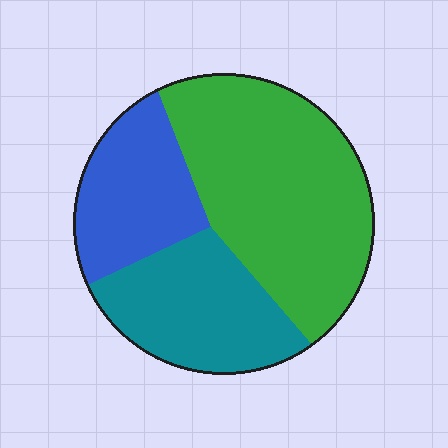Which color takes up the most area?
Green, at roughly 50%.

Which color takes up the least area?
Blue, at roughly 25%.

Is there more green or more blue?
Green.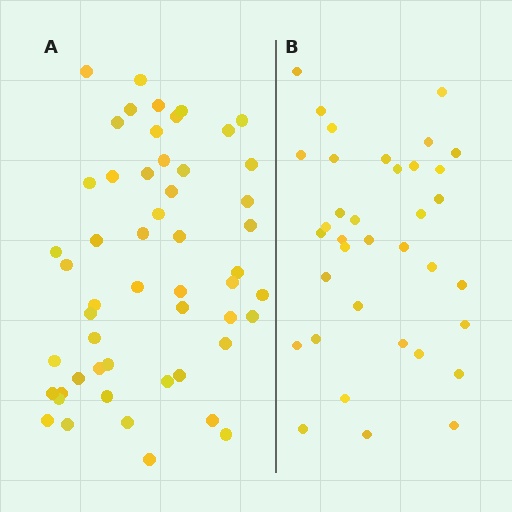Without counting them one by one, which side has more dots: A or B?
Region A (the left region) has more dots.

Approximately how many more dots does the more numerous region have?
Region A has approximately 15 more dots than region B.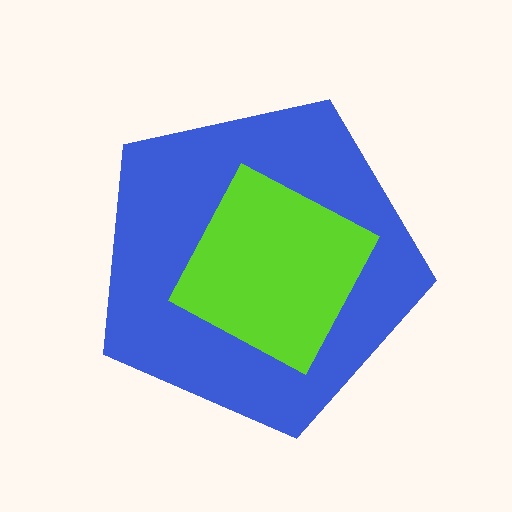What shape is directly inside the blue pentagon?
The lime square.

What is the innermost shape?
The lime square.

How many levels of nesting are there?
2.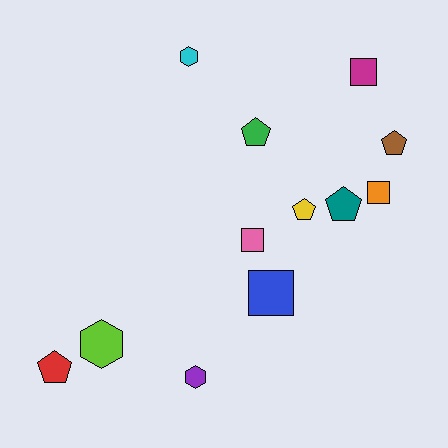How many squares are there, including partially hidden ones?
There are 4 squares.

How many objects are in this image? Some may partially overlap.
There are 12 objects.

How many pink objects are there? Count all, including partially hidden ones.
There is 1 pink object.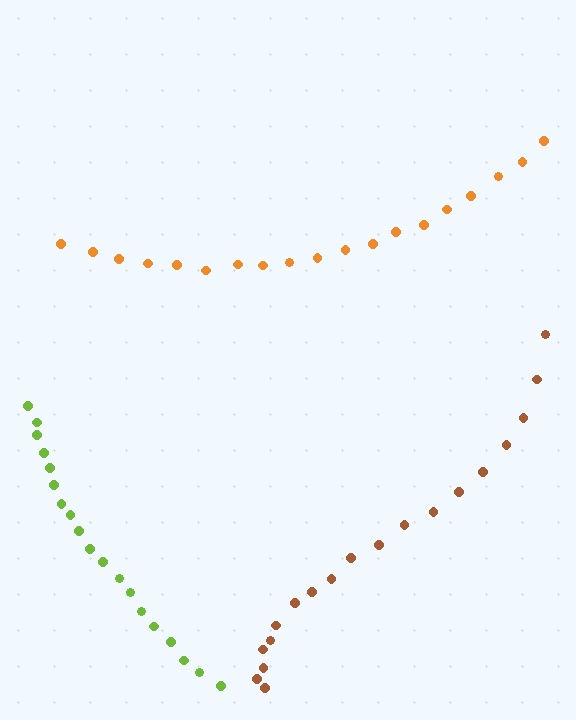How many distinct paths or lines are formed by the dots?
There are 3 distinct paths.